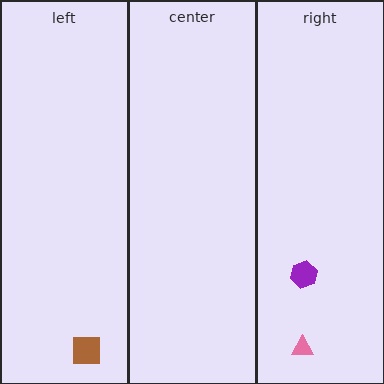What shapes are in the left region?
The brown square.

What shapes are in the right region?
The pink triangle, the purple hexagon.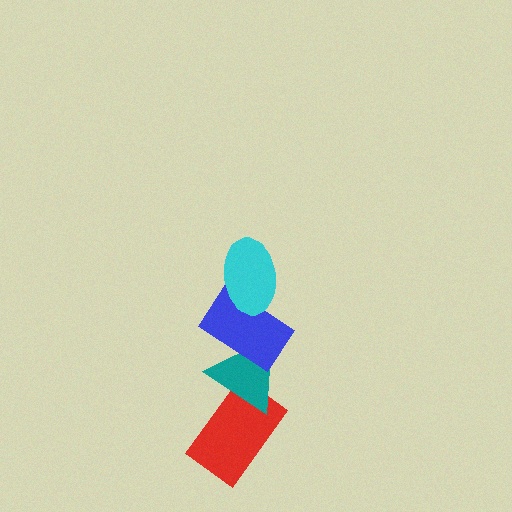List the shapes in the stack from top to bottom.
From top to bottom: the cyan ellipse, the blue rectangle, the teal triangle, the red rectangle.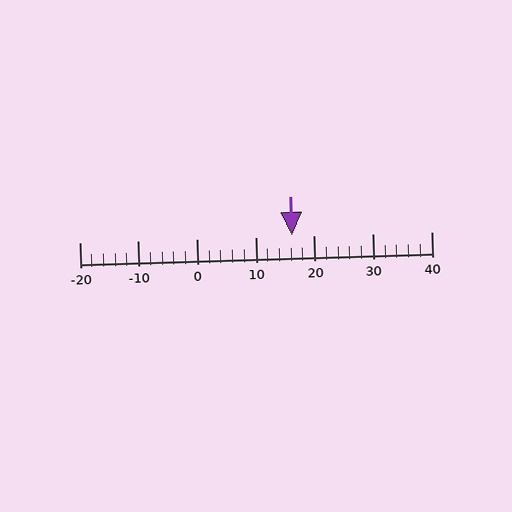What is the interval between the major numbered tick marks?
The major tick marks are spaced 10 units apart.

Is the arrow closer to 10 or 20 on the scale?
The arrow is closer to 20.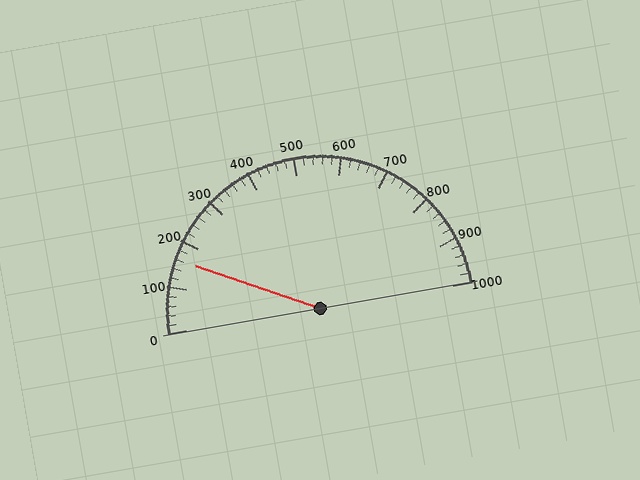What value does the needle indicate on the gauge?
The needle indicates approximately 160.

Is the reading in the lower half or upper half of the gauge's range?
The reading is in the lower half of the range (0 to 1000).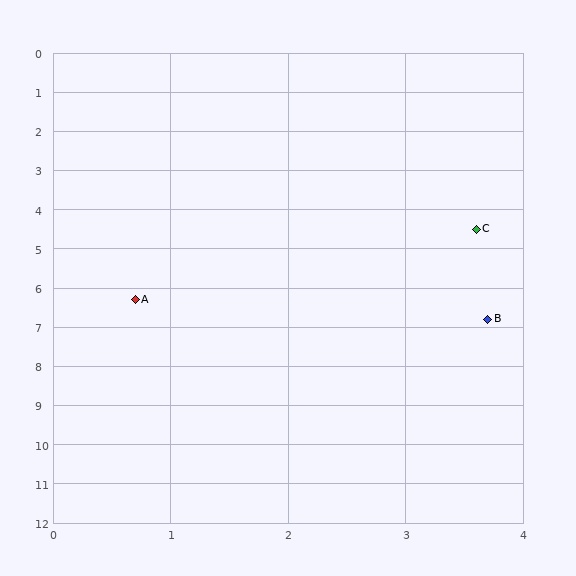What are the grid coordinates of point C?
Point C is at approximately (3.6, 4.5).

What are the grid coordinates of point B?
Point B is at approximately (3.7, 6.8).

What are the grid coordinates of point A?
Point A is at approximately (0.7, 6.3).